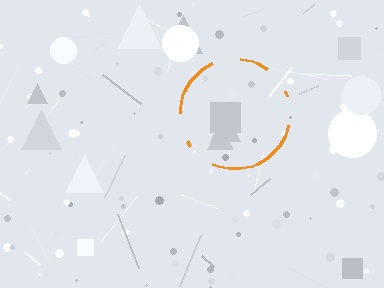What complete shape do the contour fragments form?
The contour fragments form a circle.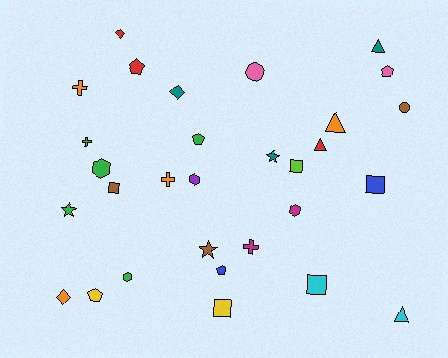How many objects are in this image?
There are 30 objects.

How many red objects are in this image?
There are 3 red objects.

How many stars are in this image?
There are 3 stars.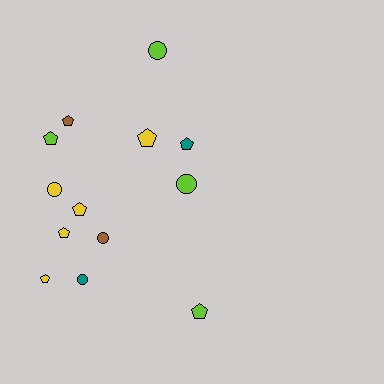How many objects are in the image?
There are 13 objects.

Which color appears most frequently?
Yellow, with 5 objects.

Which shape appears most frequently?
Pentagon, with 8 objects.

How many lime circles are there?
There are 2 lime circles.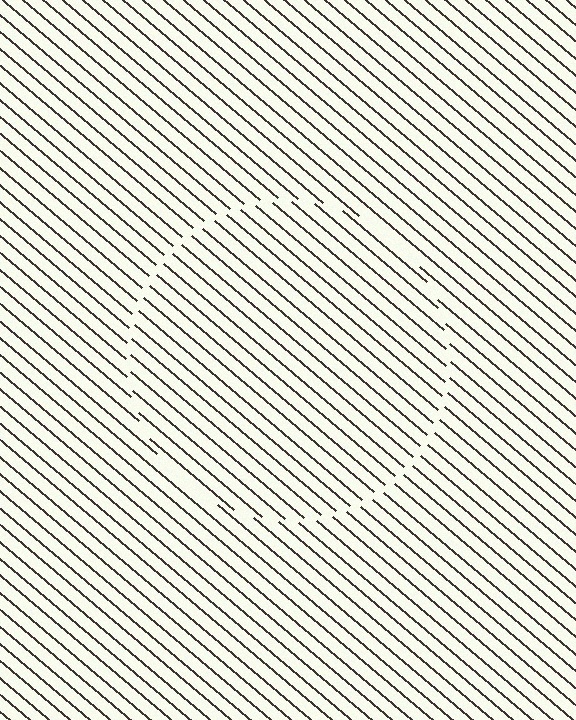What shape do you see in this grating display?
An illusory circle. The interior of the shape contains the same grating, shifted by half a period — the contour is defined by the phase discontinuity where line-ends from the inner and outer gratings abut.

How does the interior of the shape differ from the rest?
The interior of the shape contains the same grating, shifted by half a period — the contour is defined by the phase discontinuity where line-ends from the inner and outer gratings abut.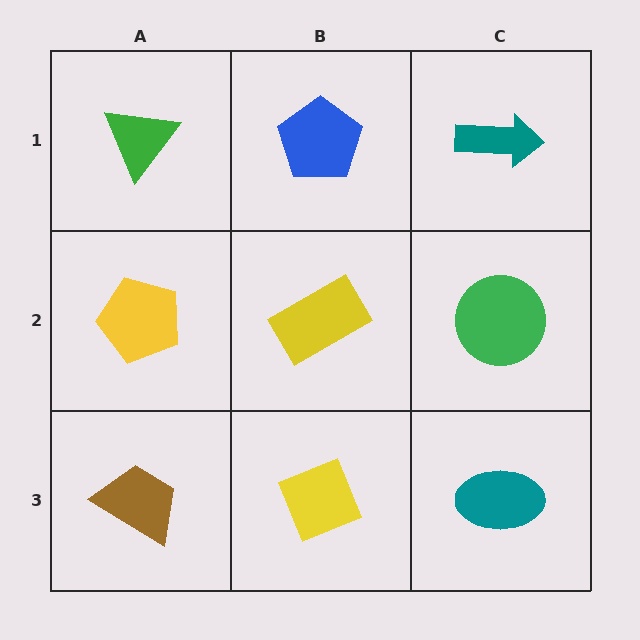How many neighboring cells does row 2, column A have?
3.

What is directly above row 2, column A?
A green triangle.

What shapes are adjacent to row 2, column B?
A blue pentagon (row 1, column B), a yellow diamond (row 3, column B), a yellow pentagon (row 2, column A), a green circle (row 2, column C).